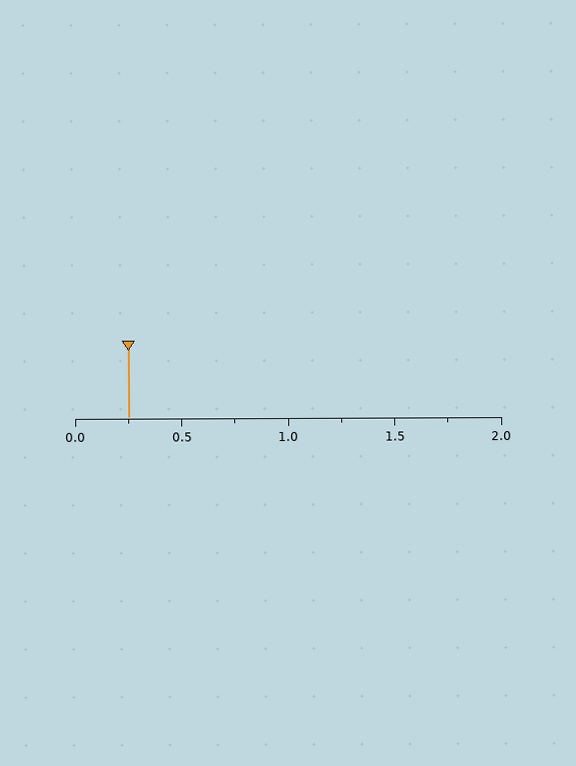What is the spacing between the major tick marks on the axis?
The major ticks are spaced 0.5 apart.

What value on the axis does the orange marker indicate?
The marker indicates approximately 0.25.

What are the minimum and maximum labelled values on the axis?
The axis runs from 0.0 to 2.0.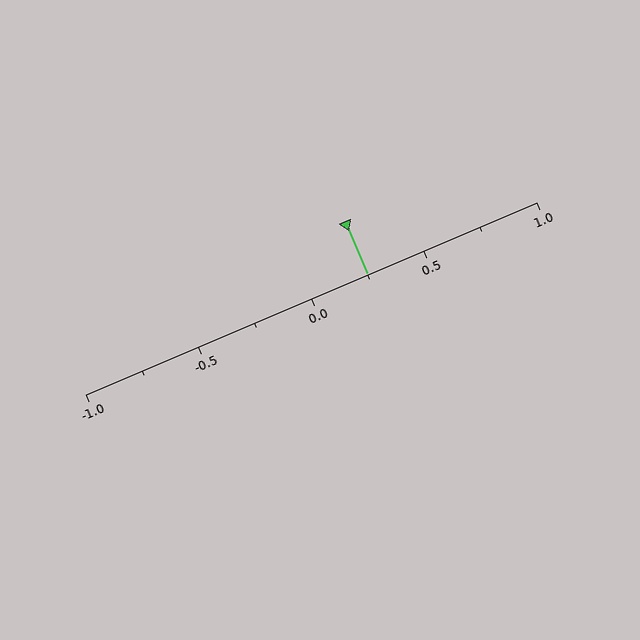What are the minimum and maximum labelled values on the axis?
The axis runs from -1.0 to 1.0.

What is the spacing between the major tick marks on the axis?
The major ticks are spaced 0.5 apart.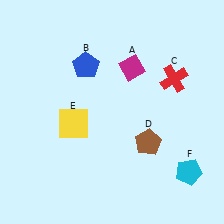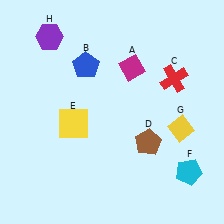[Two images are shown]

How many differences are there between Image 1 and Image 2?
There are 2 differences between the two images.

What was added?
A yellow diamond (G), a purple hexagon (H) were added in Image 2.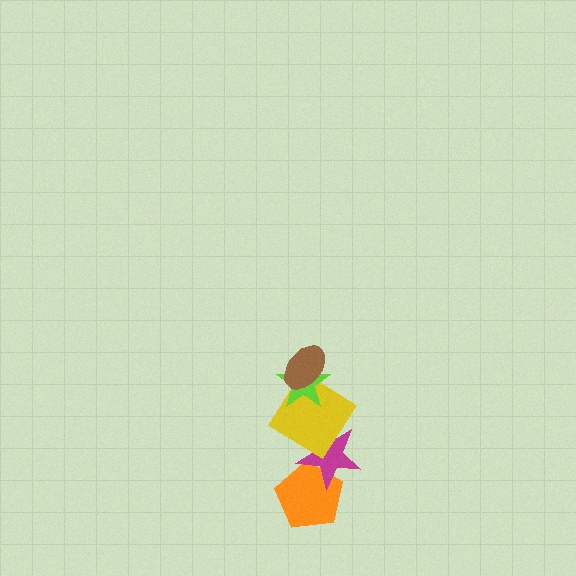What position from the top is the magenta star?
The magenta star is 4th from the top.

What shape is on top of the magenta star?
The yellow diamond is on top of the magenta star.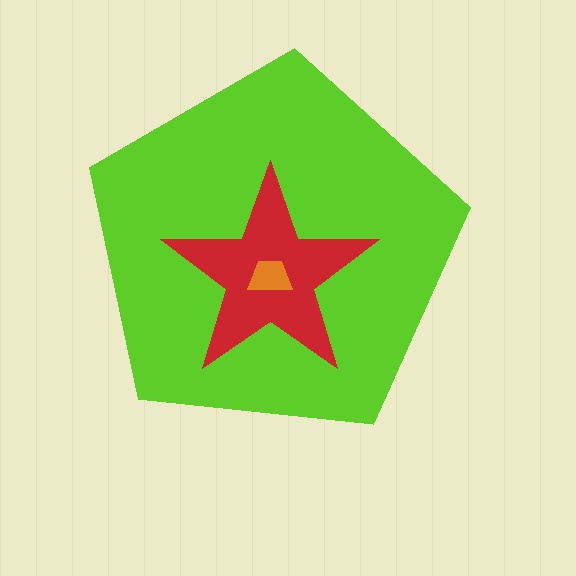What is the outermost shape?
The lime pentagon.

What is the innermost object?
The orange trapezoid.